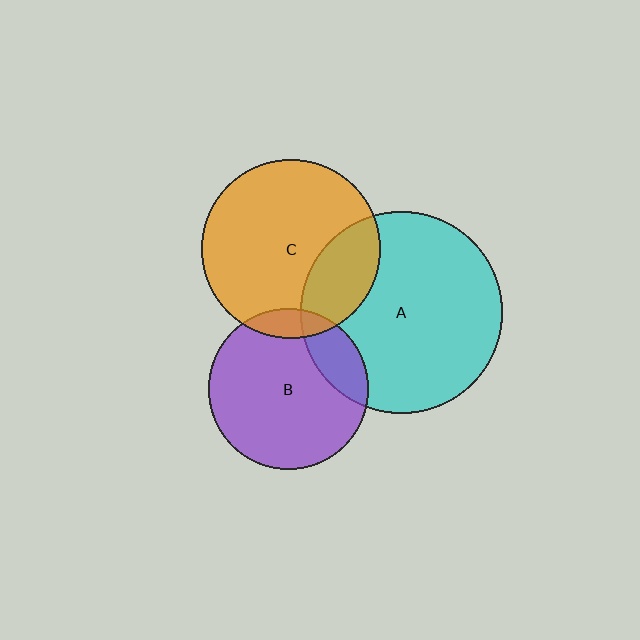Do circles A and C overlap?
Yes.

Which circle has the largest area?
Circle A (cyan).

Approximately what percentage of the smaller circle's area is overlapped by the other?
Approximately 25%.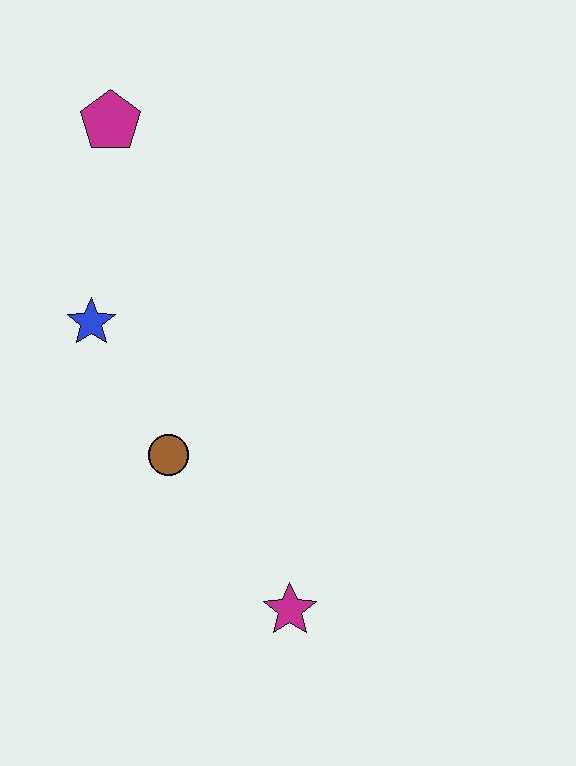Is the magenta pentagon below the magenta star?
No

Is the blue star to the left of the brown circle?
Yes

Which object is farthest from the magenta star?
The magenta pentagon is farthest from the magenta star.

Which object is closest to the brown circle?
The blue star is closest to the brown circle.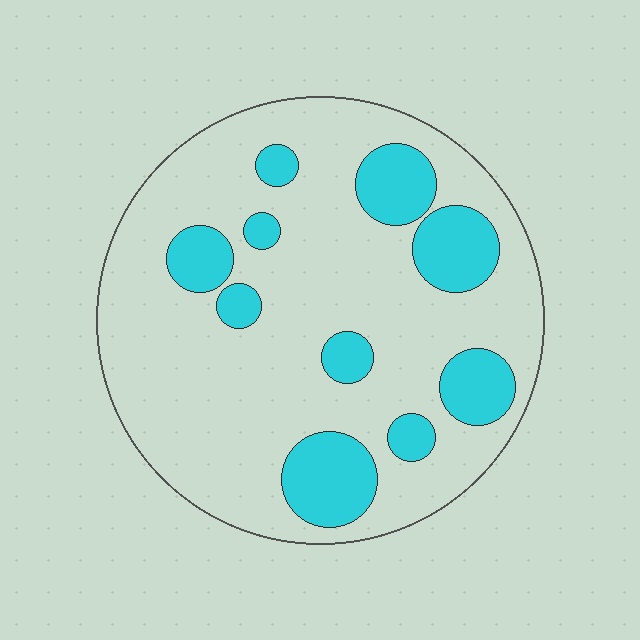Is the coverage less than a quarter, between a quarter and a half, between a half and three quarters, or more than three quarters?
Less than a quarter.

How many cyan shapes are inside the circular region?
10.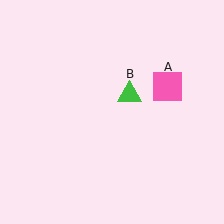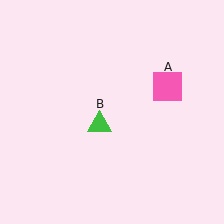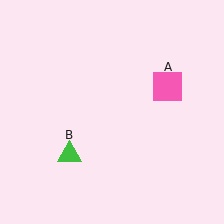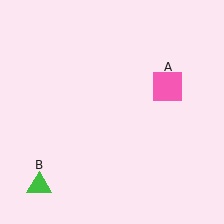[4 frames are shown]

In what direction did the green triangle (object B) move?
The green triangle (object B) moved down and to the left.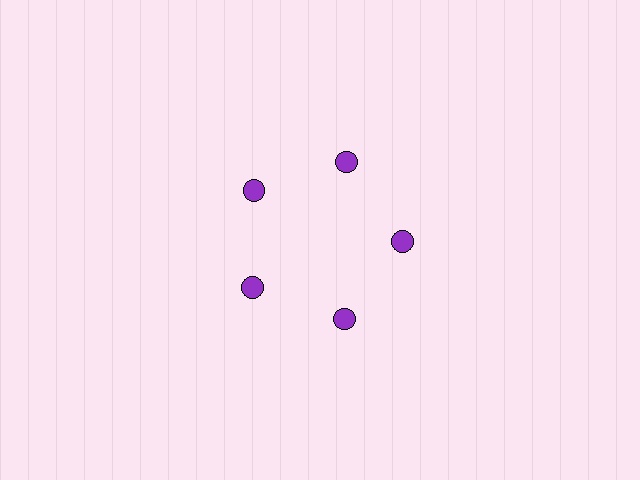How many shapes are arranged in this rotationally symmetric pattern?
There are 5 shapes, arranged in 5 groups of 1.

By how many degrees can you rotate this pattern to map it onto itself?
The pattern maps onto itself every 72 degrees of rotation.